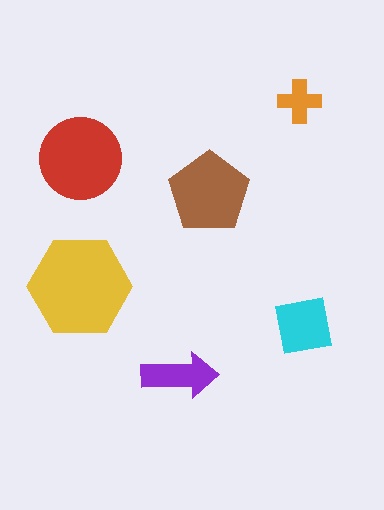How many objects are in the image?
There are 6 objects in the image.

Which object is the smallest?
The orange cross.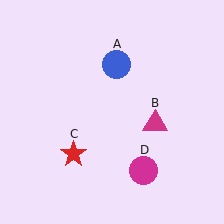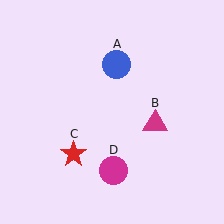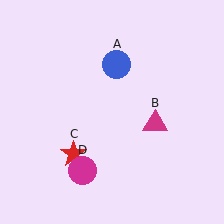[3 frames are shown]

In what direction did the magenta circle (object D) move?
The magenta circle (object D) moved left.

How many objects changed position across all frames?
1 object changed position: magenta circle (object D).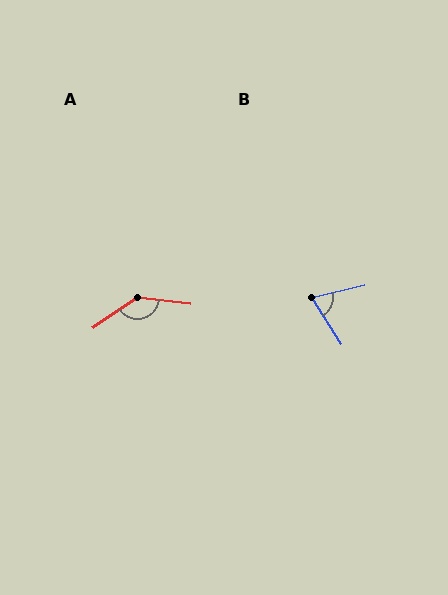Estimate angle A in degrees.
Approximately 139 degrees.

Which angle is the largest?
A, at approximately 139 degrees.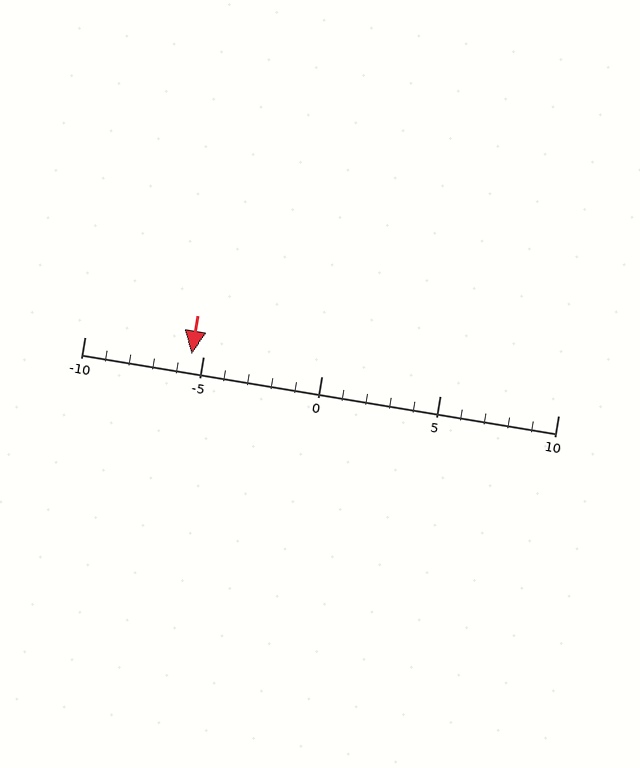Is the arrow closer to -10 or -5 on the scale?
The arrow is closer to -5.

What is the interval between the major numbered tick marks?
The major tick marks are spaced 5 units apart.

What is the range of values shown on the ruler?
The ruler shows values from -10 to 10.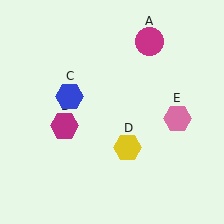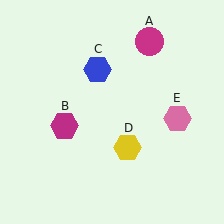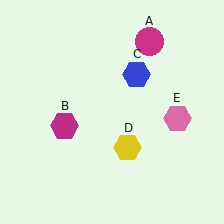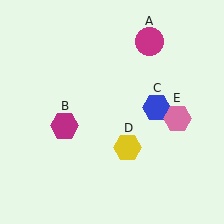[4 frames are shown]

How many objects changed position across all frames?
1 object changed position: blue hexagon (object C).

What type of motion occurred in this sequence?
The blue hexagon (object C) rotated clockwise around the center of the scene.